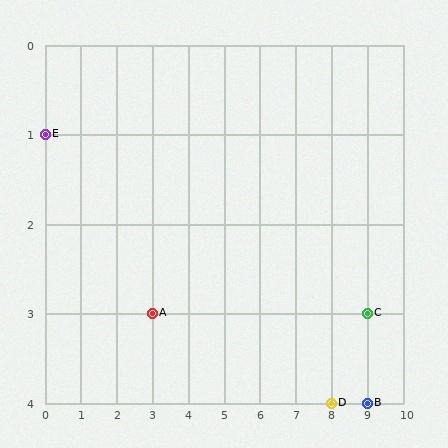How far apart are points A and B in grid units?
Points A and B are 6 columns and 1 row apart (about 6.1 grid units diagonally).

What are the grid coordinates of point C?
Point C is at grid coordinates (9, 3).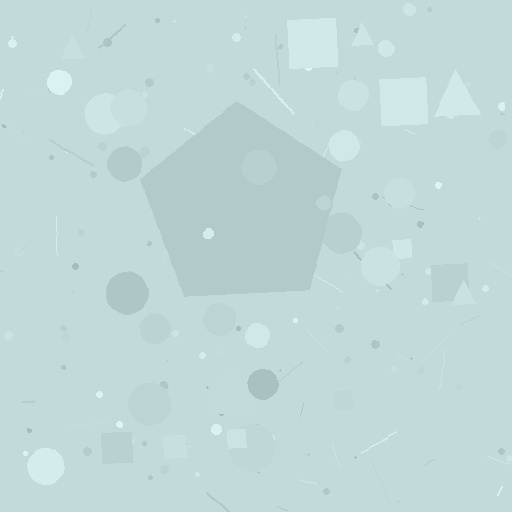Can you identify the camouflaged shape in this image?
The camouflaged shape is a pentagon.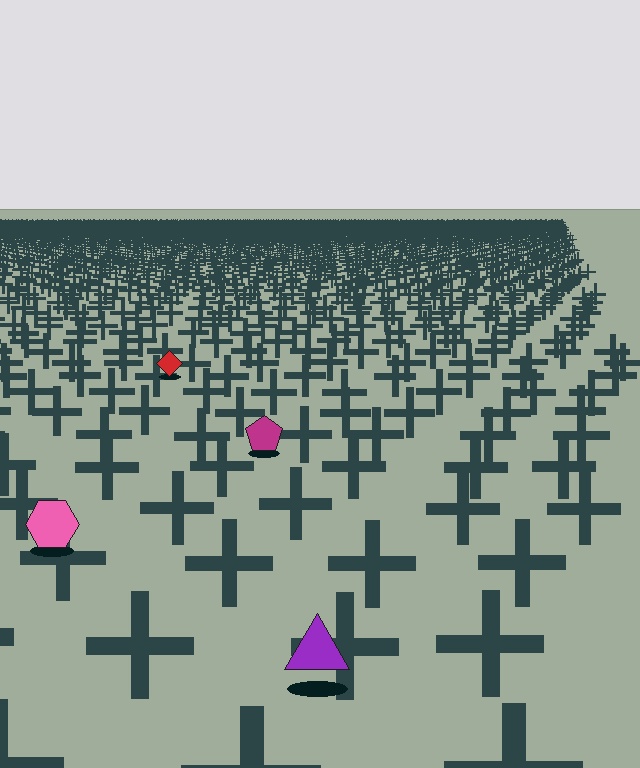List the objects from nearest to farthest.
From nearest to farthest: the purple triangle, the pink hexagon, the magenta pentagon, the red diamond.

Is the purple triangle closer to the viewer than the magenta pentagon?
Yes. The purple triangle is closer — you can tell from the texture gradient: the ground texture is coarser near it.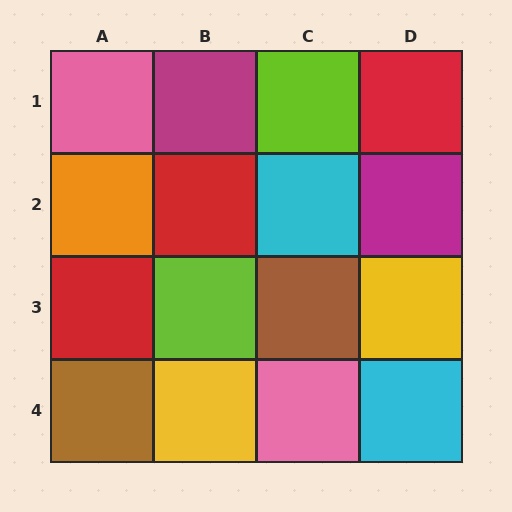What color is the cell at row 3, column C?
Brown.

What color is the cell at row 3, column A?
Red.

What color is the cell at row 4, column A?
Brown.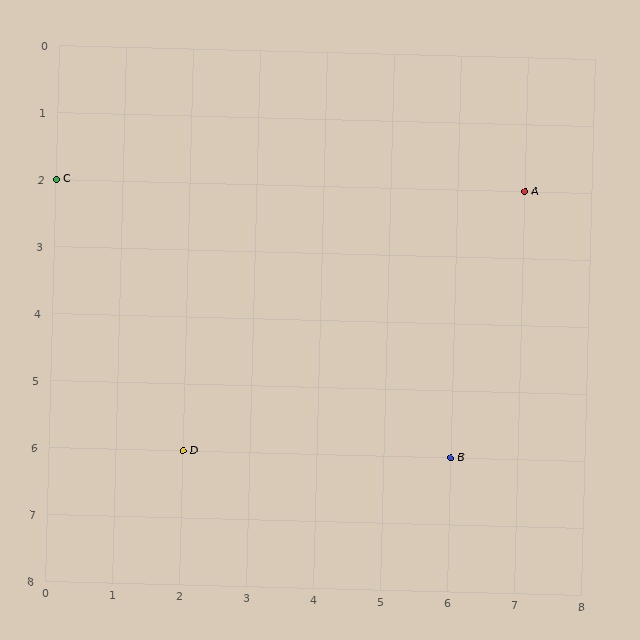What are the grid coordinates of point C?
Point C is at grid coordinates (0, 2).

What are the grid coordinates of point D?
Point D is at grid coordinates (2, 6).